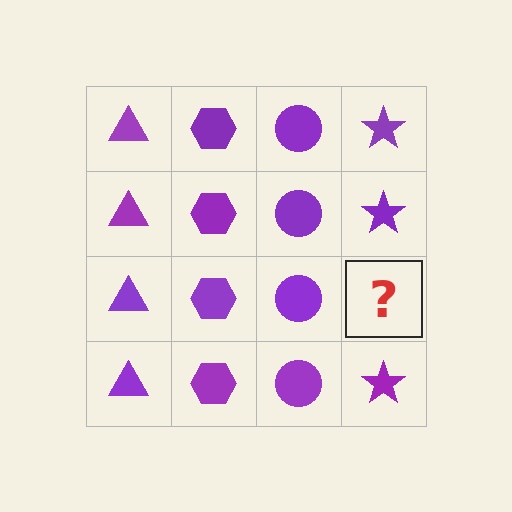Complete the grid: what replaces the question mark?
The question mark should be replaced with a purple star.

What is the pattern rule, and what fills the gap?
The rule is that each column has a consistent shape. The gap should be filled with a purple star.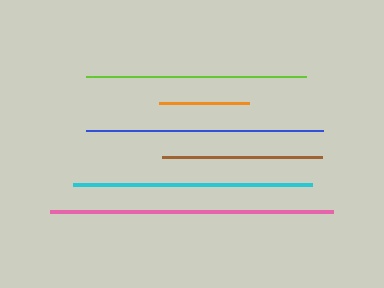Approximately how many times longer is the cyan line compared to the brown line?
The cyan line is approximately 1.5 times the length of the brown line.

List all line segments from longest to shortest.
From longest to shortest: pink, cyan, blue, lime, brown, orange.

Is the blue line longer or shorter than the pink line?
The pink line is longer than the blue line.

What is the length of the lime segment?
The lime segment is approximately 221 pixels long.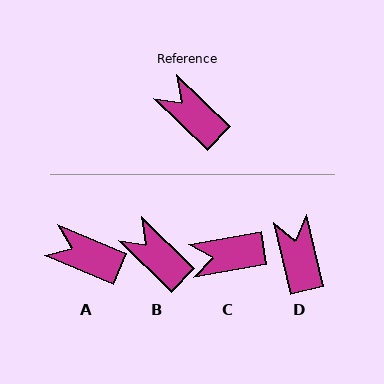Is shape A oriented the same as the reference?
No, it is off by about 22 degrees.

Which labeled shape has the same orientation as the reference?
B.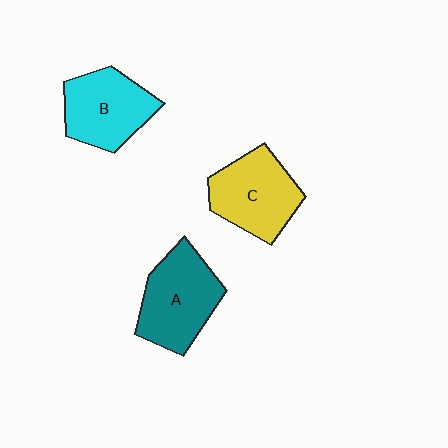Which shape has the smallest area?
Shape B (cyan).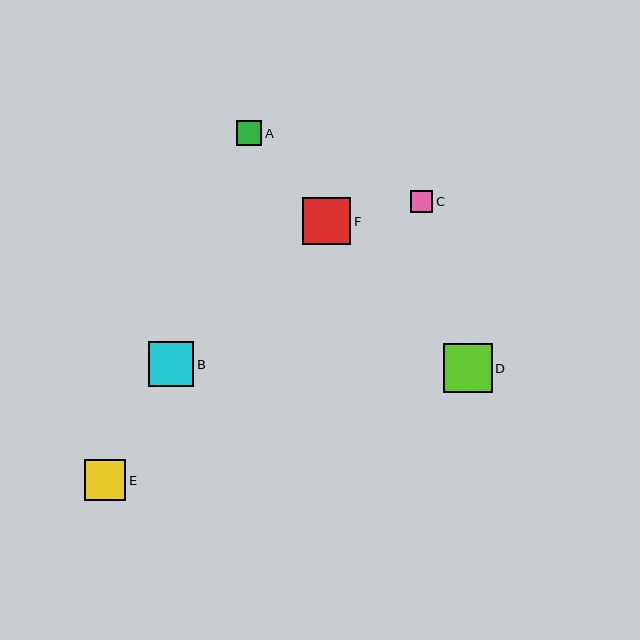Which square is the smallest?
Square C is the smallest with a size of approximately 22 pixels.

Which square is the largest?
Square D is the largest with a size of approximately 49 pixels.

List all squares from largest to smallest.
From largest to smallest: D, F, B, E, A, C.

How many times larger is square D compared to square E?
Square D is approximately 1.2 times the size of square E.